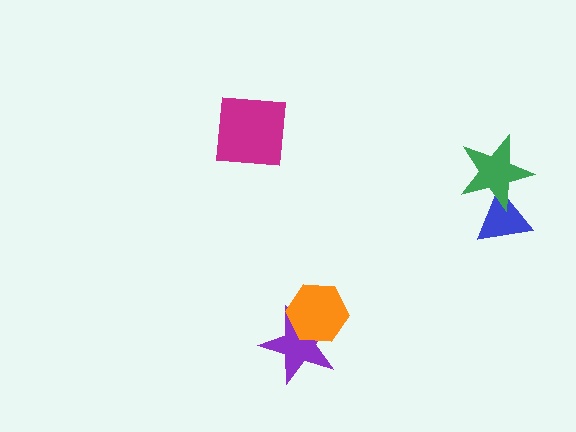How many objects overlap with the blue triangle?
1 object overlaps with the blue triangle.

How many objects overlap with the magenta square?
0 objects overlap with the magenta square.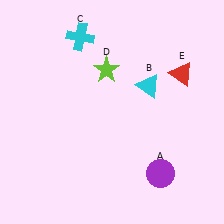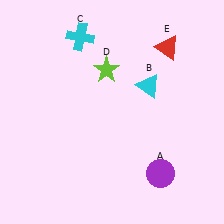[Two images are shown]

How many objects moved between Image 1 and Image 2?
1 object moved between the two images.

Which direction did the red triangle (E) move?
The red triangle (E) moved up.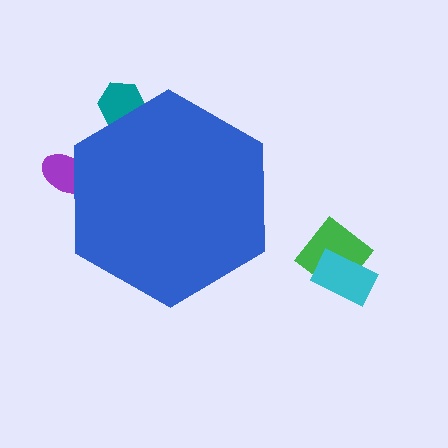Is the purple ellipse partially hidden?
Yes, the purple ellipse is partially hidden behind the blue hexagon.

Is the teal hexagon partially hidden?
Yes, the teal hexagon is partially hidden behind the blue hexagon.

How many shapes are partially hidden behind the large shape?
2 shapes are partially hidden.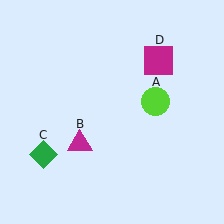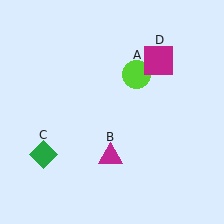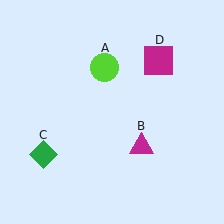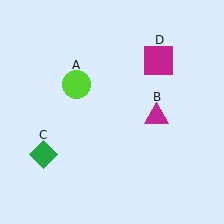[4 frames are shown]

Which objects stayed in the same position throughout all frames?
Green diamond (object C) and magenta square (object D) remained stationary.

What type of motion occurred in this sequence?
The lime circle (object A), magenta triangle (object B) rotated counterclockwise around the center of the scene.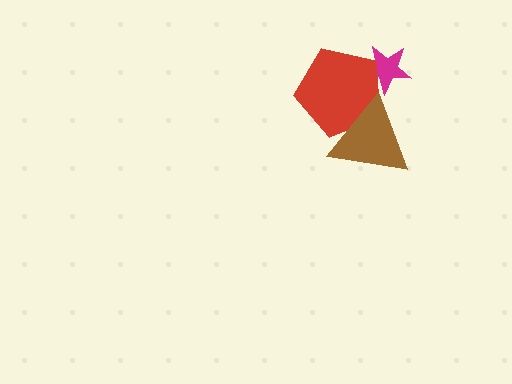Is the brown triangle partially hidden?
No, no other shape covers it.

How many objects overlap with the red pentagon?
2 objects overlap with the red pentagon.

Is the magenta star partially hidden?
Yes, it is partially covered by another shape.